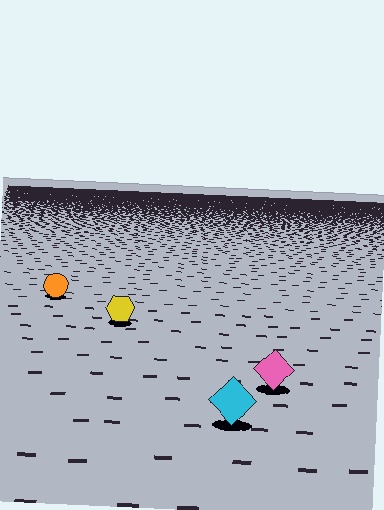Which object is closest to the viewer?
The cyan diamond is closest. The texture marks near it are larger and more spread out.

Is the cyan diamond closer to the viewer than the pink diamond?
Yes. The cyan diamond is closer — you can tell from the texture gradient: the ground texture is coarser near it.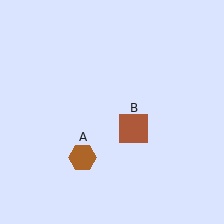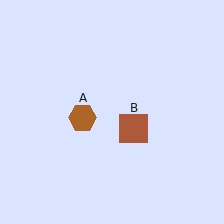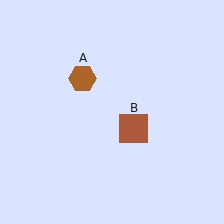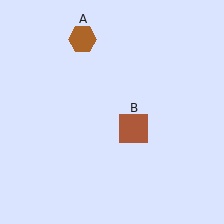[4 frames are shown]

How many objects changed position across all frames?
1 object changed position: brown hexagon (object A).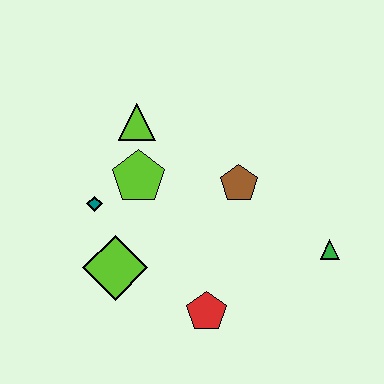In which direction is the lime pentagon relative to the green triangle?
The lime pentagon is to the left of the green triangle.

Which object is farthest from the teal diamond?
The green triangle is farthest from the teal diamond.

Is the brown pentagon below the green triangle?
No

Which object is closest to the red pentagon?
The lime diamond is closest to the red pentagon.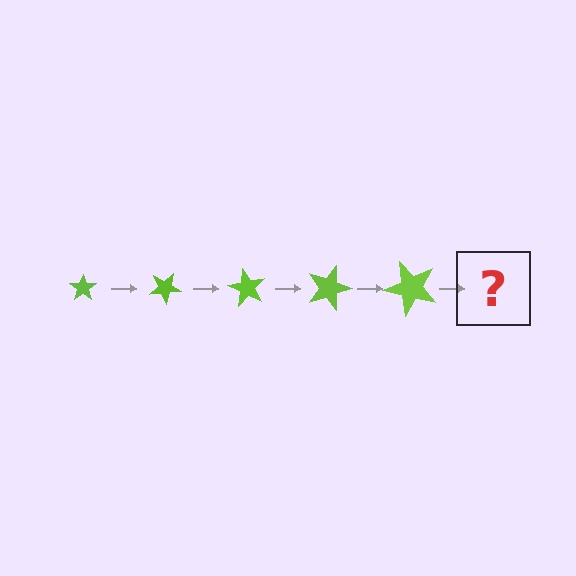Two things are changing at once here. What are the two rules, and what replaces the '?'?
The two rules are that the star grows larger each step and it rotates 30 degrees each step. The '?' should be a star, larger than the previous one and rotated 150 degrees from the start.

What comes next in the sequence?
The next element should be a star, larger than the previous one and rotated 150 degrees from the start.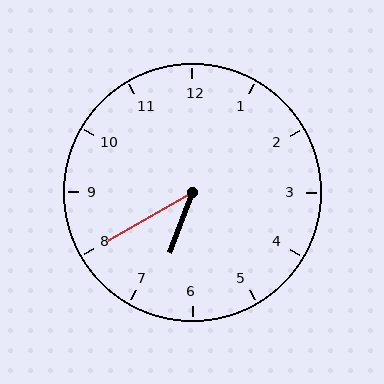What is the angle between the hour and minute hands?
Approximately 40 degrees.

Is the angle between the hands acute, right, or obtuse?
It is acute.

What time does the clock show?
6:40.